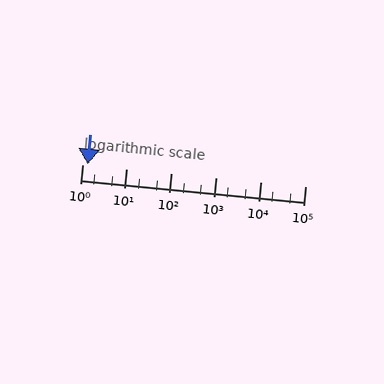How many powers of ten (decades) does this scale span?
The scale spans 5 decades, from 1 to 100000.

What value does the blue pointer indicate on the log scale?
The pointer indicates approximately 1.3.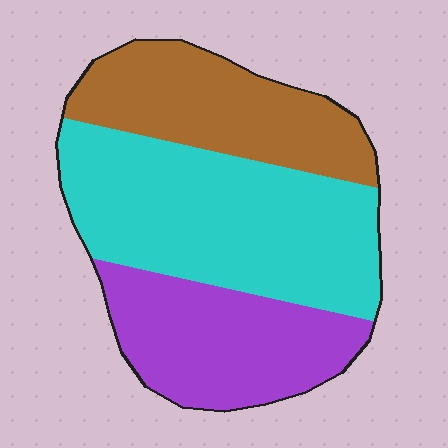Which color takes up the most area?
Cyan, at roughly 45%.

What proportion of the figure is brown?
Brown covers about 25% of the figure.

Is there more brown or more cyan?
Cyan.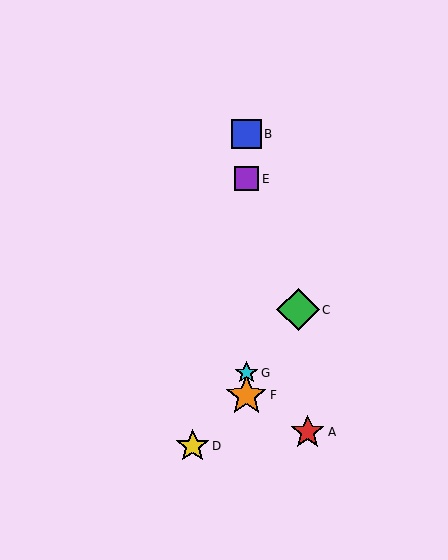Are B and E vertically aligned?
Yes, both are at x≈246.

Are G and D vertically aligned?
No, G is at x≈246 and D is at x≈193.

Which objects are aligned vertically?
Objects B, E, F, G are aligned vertically.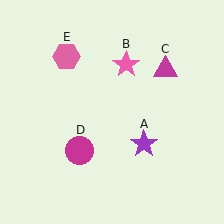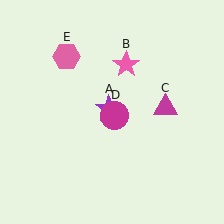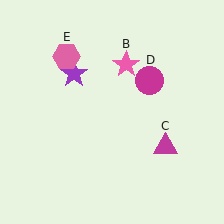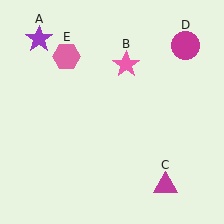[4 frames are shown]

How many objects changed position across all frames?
3 objects changed position: purple star (object A), magenta triangle (object C), magenta circle (object D).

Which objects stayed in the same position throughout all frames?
Pink star (object B) and pink hexagon (object E) remained stationary.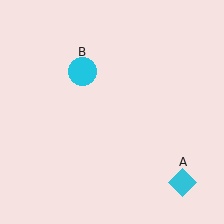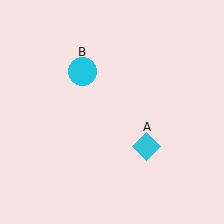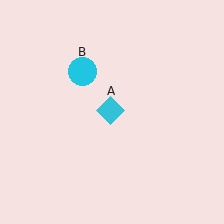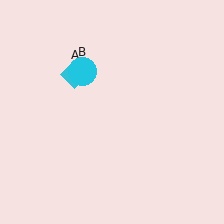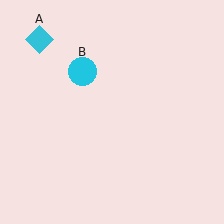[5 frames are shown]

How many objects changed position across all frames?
1 object changed position: cyan diamond (object A).